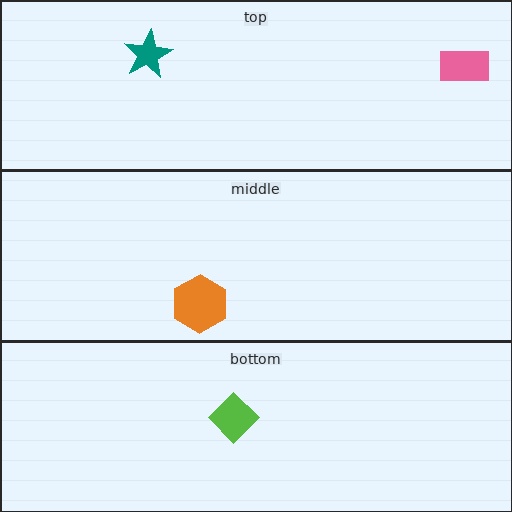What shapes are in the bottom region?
The lime diamond.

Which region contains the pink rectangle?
The top region.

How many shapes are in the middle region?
1.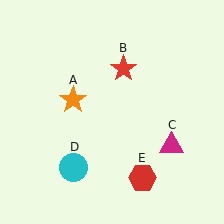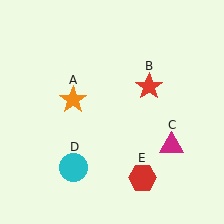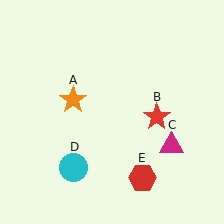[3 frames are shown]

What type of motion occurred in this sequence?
The red star (object B) rotated clockwise around the center of the scene.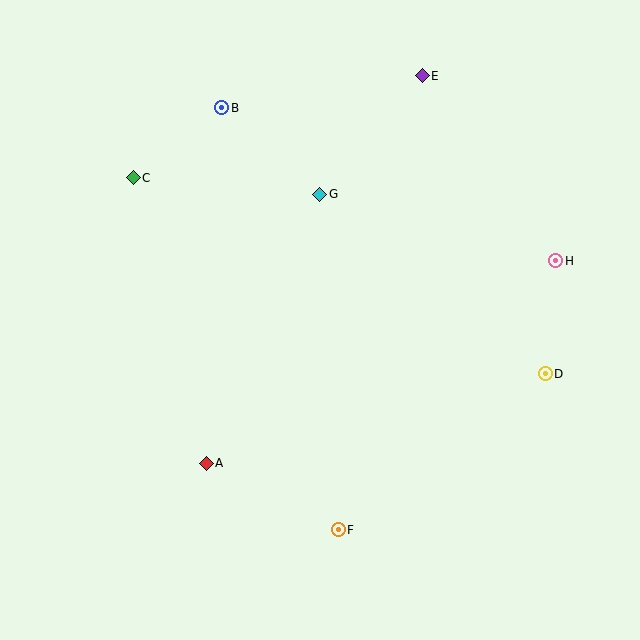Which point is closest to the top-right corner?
Point E is closest to the top-right corner.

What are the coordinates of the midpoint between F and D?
The midpoint between F and D is at (442, 452).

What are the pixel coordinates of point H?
Point H is at (556, 261).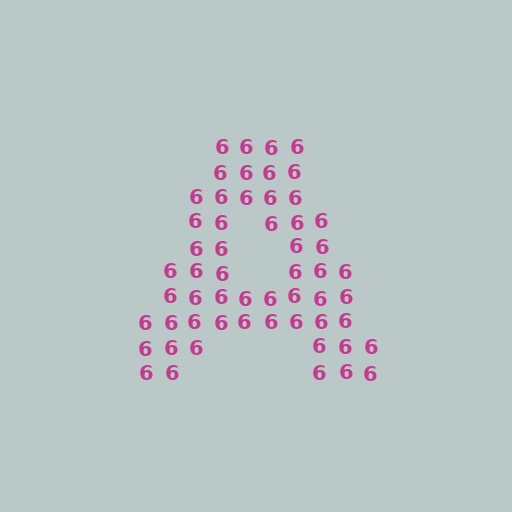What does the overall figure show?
The overall figure shows the letter A.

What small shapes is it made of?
It is made of small digit 6's.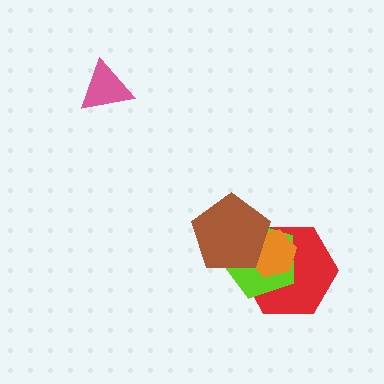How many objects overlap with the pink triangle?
0 objects overlap with the pink triangle.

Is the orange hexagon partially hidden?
Yes, it is partially covered by another shape.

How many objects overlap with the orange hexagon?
3 objects overlap with the orange hexagon.